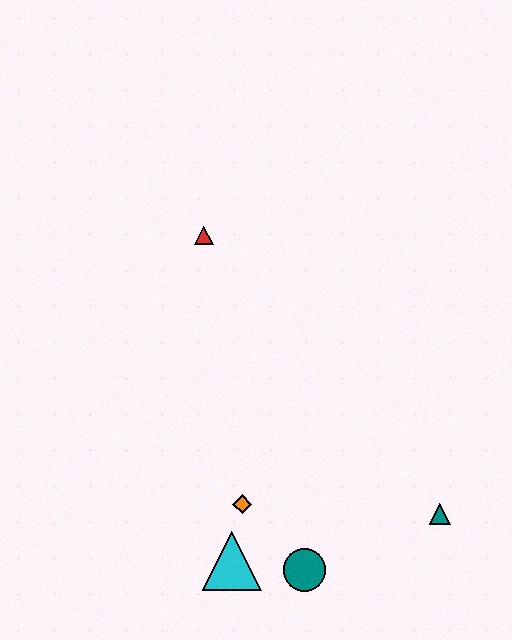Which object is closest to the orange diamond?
The cyan triangle is closest to the orange diamond.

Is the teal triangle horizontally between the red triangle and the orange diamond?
No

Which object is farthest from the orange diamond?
The red triangle is farthest from the orange diamond.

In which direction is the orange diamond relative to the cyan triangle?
The orange diamond is above the cyan triangle.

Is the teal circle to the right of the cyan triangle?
Yes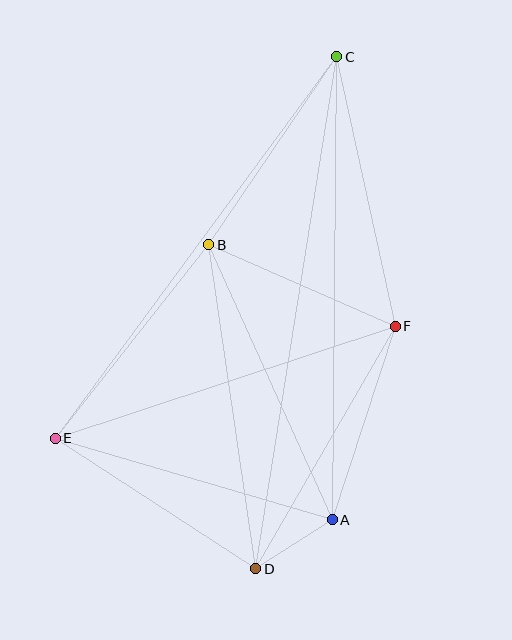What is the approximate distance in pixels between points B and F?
The distance between B and F is approximately 204 pixels.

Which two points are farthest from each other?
Points C and D are farthest from each other.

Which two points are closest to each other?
Points A and D are closest to each other.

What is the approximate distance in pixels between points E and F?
The distance between E and F is approximately 358 pixels.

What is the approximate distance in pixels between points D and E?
The distance between D and E is approximately 239 pixels.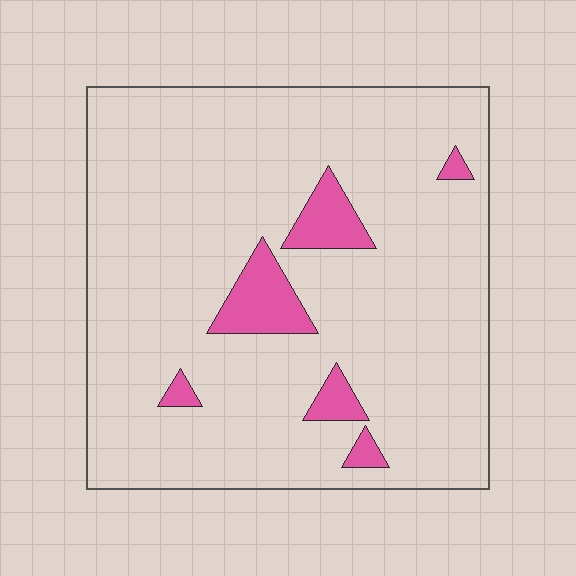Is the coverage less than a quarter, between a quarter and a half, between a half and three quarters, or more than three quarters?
Less than a quarter.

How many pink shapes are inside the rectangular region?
6.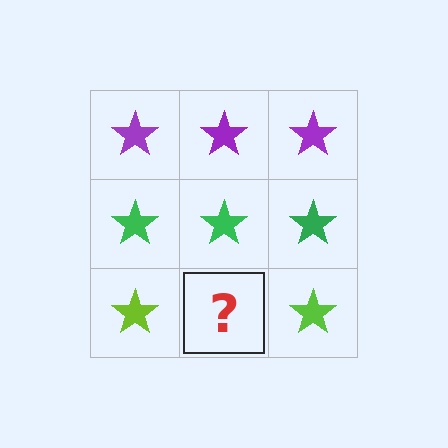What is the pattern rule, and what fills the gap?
The rule is that each row has a consistent color. The gap should be filled with a lime star.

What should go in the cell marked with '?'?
The missing cell should contain a lime star.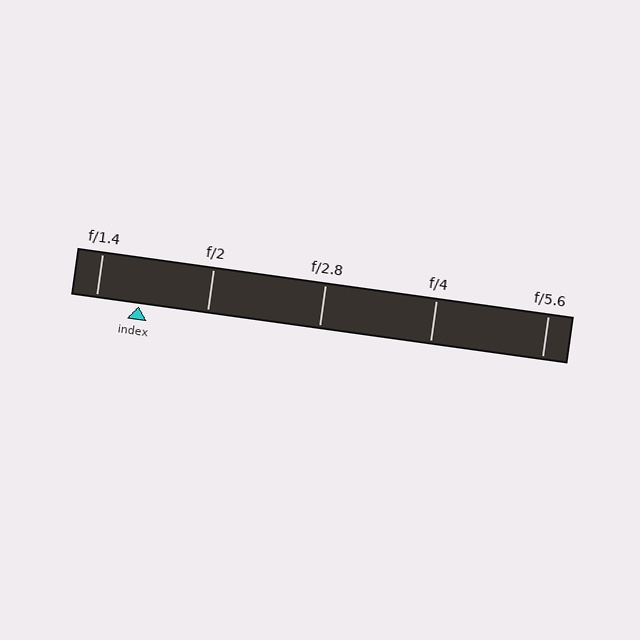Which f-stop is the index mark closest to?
The index mark is closest to f/1.4.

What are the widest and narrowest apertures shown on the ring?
The widest aperture shown is f/1.4 and the narrowest is f/5.6.